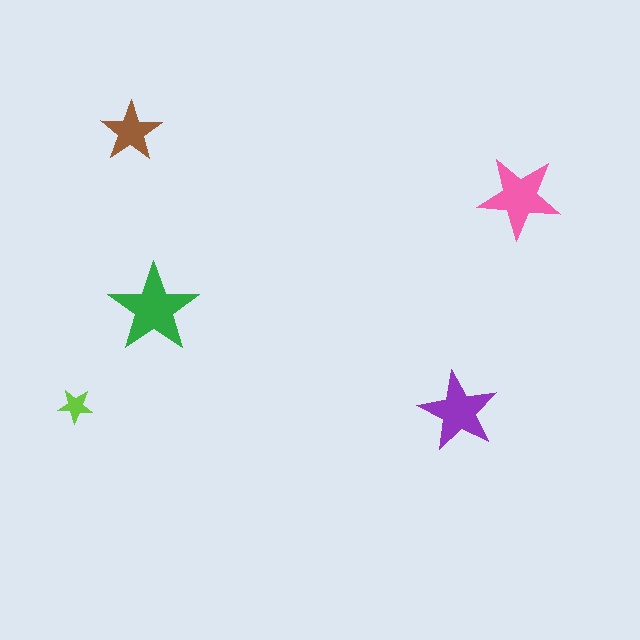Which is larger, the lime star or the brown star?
The brown one.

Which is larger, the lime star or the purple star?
The purple one.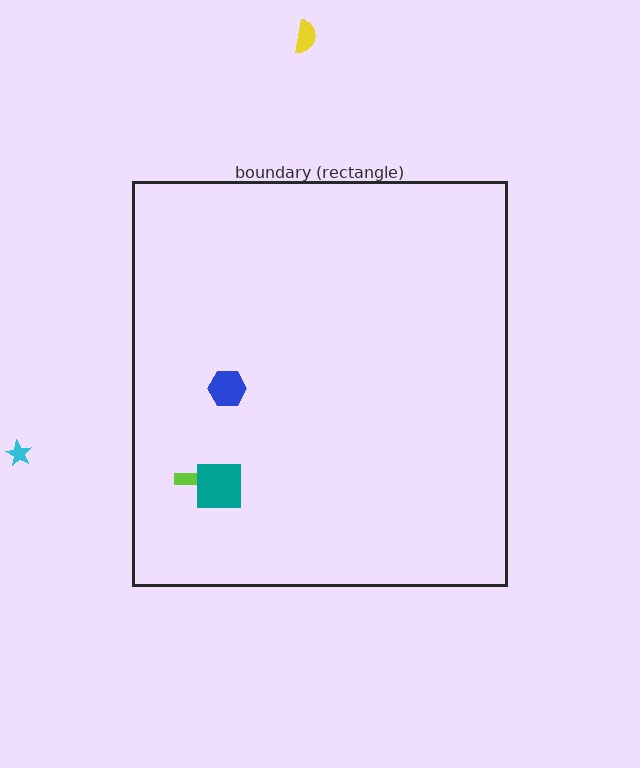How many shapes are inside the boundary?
3 inside, 2 outside.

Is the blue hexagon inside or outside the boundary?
Inside.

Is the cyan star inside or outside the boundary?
Outside.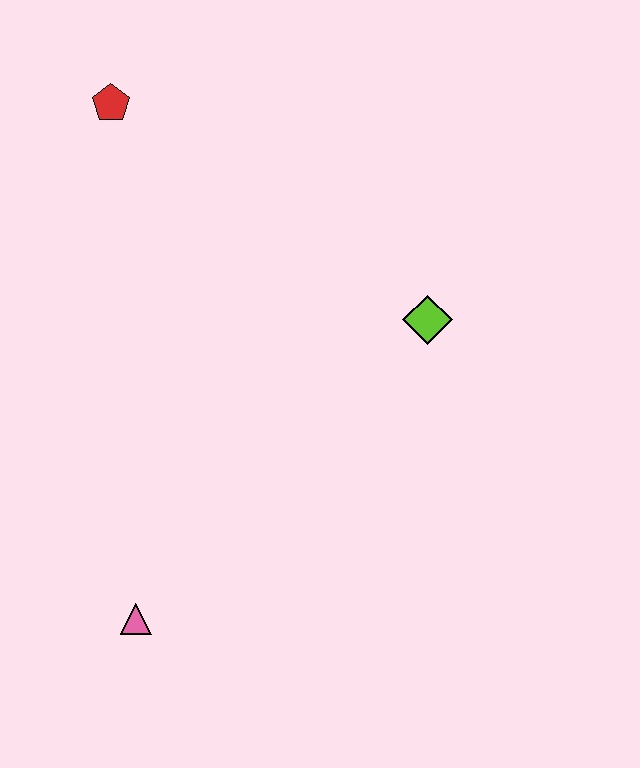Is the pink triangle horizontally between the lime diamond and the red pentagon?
Yes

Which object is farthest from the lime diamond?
The pink triangle is farthest from the lime diamond.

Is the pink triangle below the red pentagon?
Yes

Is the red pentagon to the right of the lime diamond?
No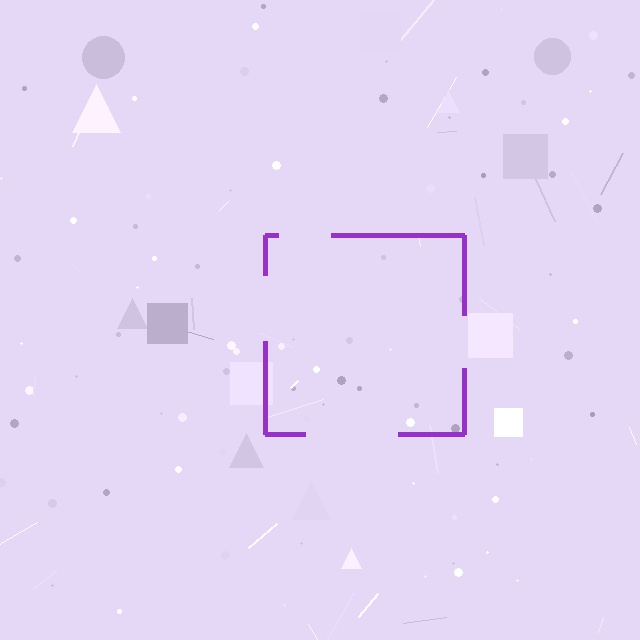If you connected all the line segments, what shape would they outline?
They would outline a square.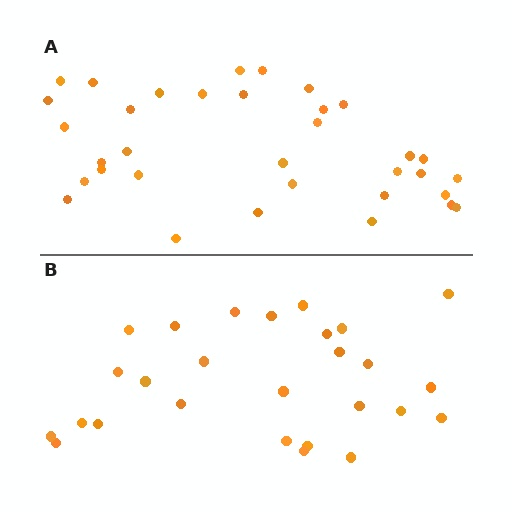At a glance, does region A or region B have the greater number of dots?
Region A (the top region) has more dots.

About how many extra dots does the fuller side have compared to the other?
Region A has roughly 8 or so more dots than region B.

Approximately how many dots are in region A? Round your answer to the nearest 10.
About 30 dots. (The exact count is 34, which rounds to 30.)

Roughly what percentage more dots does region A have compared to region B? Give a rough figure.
About 25% more.